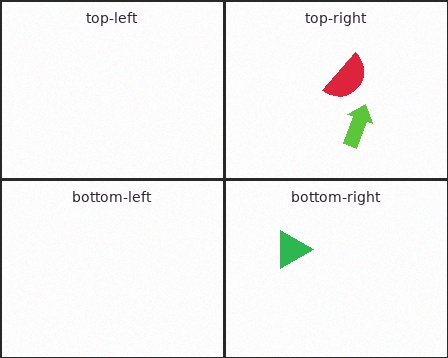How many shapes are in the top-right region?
2.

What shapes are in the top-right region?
The lime arrow, the red semicircle.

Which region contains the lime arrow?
The top-right region.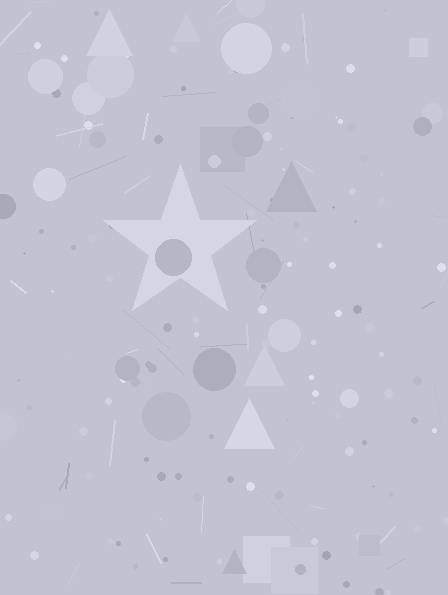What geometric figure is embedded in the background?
A star is embedded in the background.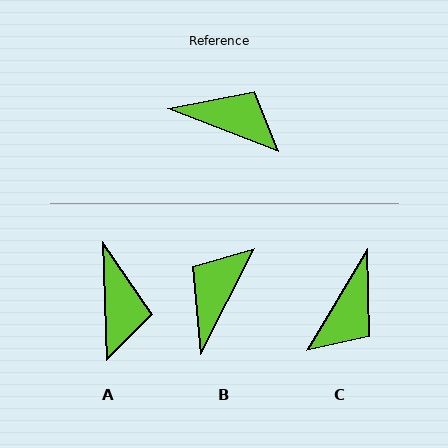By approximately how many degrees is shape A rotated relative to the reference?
Approximately 66 degrees clockwise.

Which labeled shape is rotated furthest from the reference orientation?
C, about 99 degrees away.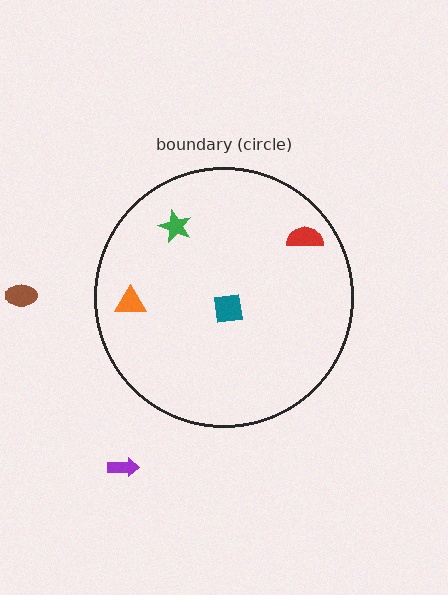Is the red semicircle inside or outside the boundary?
Inside.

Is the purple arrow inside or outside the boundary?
Outside.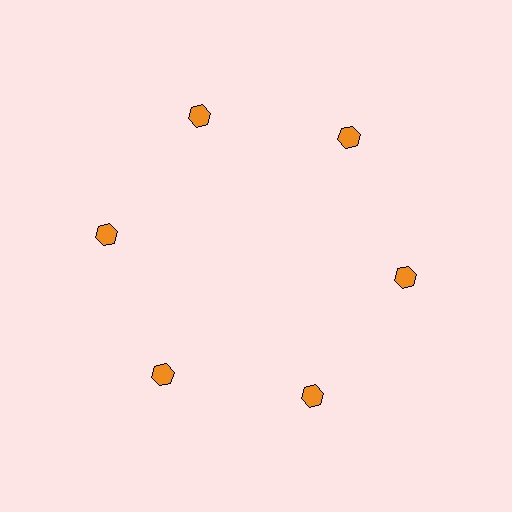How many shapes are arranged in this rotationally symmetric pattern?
There are 6 shapes, arranged in 6 groups of 1.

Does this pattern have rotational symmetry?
Yes, this pattern has 6-fold rotational symmetry. It looks the same after rotating 60 degrees around the center.